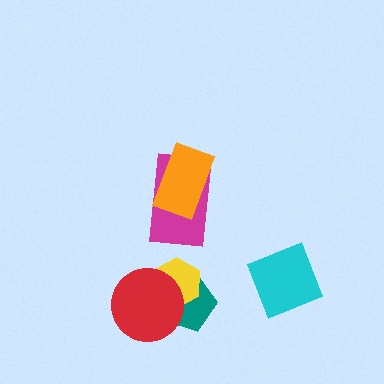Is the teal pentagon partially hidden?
Yes, it is partially covered by another shape.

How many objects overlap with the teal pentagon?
2 objects overlap with the teal pentagon.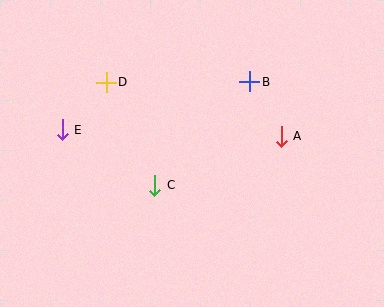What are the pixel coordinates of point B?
Point B is at (250, 82).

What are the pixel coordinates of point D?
Point D is at (106, 82).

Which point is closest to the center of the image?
Point C at (155, 185) is closest to the center.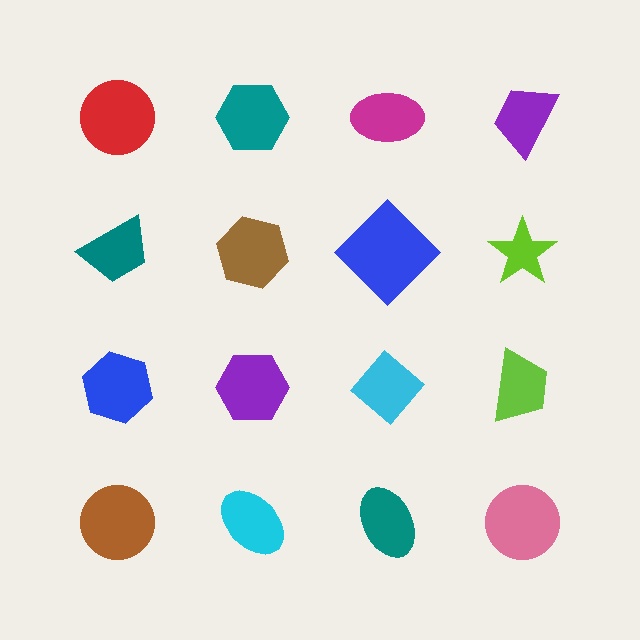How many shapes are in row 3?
4 shapes.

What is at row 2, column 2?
A brown hexagon.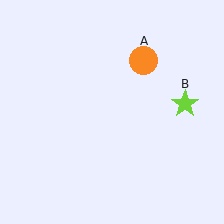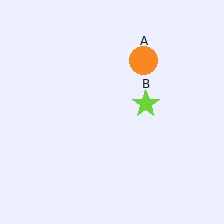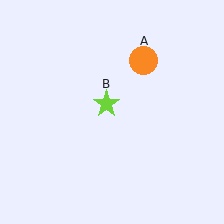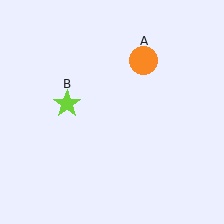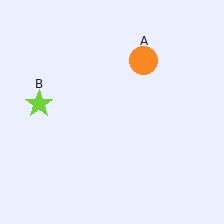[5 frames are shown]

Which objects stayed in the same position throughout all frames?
Orange circle (object A) remained stationary.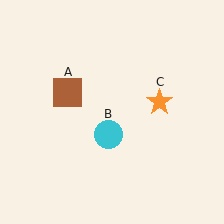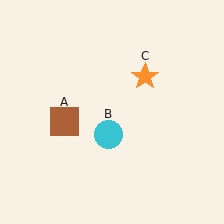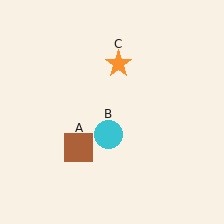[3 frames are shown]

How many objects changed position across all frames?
2 objects changed position: brown square (object A), orange star (object C).